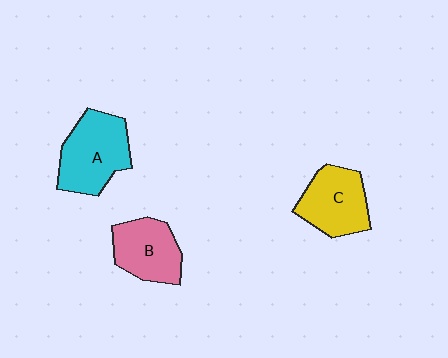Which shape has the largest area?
Shape A (cyan).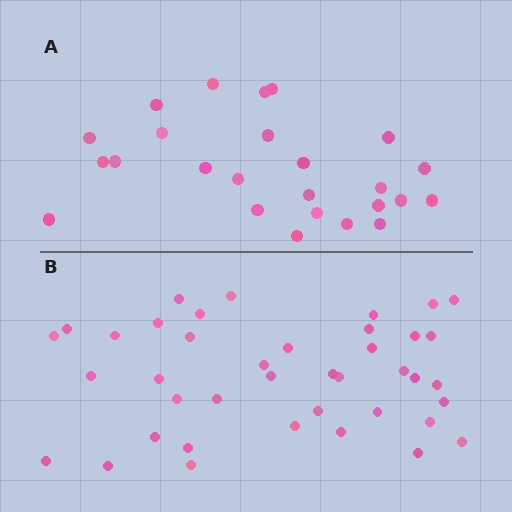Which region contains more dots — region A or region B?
Region B (the bottom region) has more dots.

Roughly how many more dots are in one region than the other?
Region B has approximately 15 more dots than region A.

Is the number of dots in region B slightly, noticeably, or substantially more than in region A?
Region B has substantially more. The ratio is roughly 1.6 to 1.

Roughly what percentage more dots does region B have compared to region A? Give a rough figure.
About 60% more.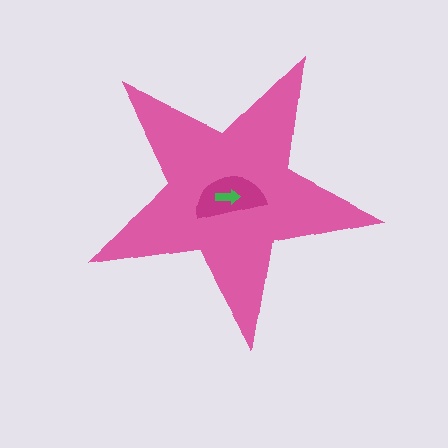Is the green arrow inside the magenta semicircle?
Yes.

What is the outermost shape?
The pink star.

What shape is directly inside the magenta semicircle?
The green arrow.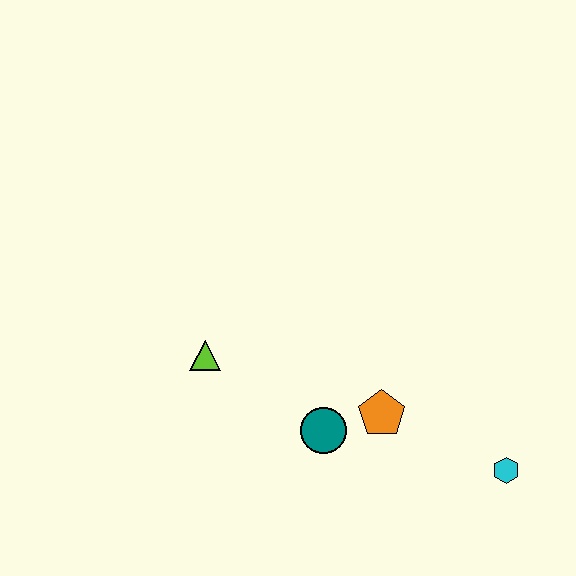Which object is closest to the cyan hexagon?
The orange pentagon is closest to the cyan hexagon.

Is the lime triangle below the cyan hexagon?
No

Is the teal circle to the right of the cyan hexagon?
No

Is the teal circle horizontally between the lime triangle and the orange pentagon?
Yes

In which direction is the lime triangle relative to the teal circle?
The lime triangle is to the left of the teal circle.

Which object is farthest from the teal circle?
The cyan hexagon is farthest from the teal circle.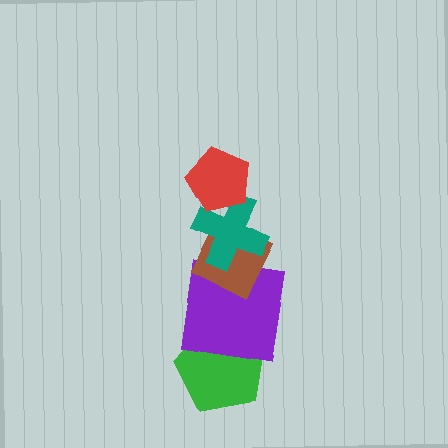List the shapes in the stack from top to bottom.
From top to bottom: the red pentagon, the teal cross, the brown diamond, the purple square, the green pentagon.